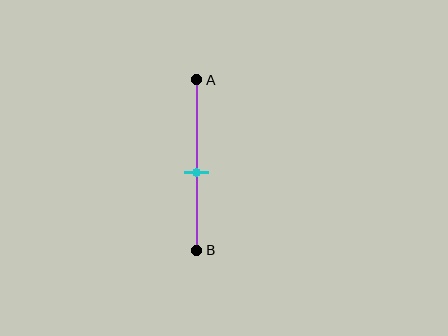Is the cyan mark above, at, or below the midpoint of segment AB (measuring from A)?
The cyan mark is below the midpoint of segment AB.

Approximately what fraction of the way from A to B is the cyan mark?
The cyan mark is approximately 55% of the way from A to B.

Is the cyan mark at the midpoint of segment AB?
No, the mark is at about 55% from A, not at the 50% midpoint.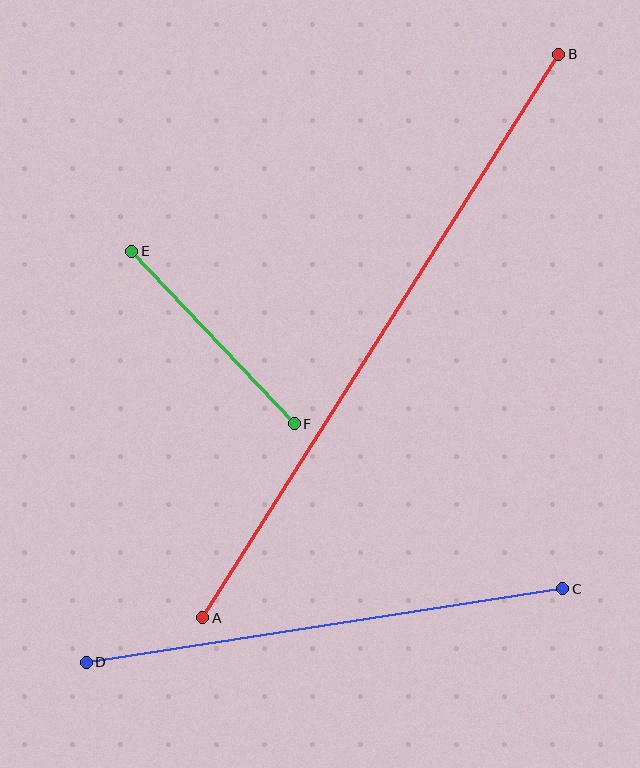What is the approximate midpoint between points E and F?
The midpoint is at approximately (213, 337) pixels.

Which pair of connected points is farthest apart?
Points A and B are farthest apart.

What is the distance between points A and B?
The distance is approximately 666 pixels.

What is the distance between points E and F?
The distance is approximately 237 pixels.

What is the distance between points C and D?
The distance is approximately 482 pixels.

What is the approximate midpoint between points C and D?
The midpoint is at approximately (325, 625) pixels.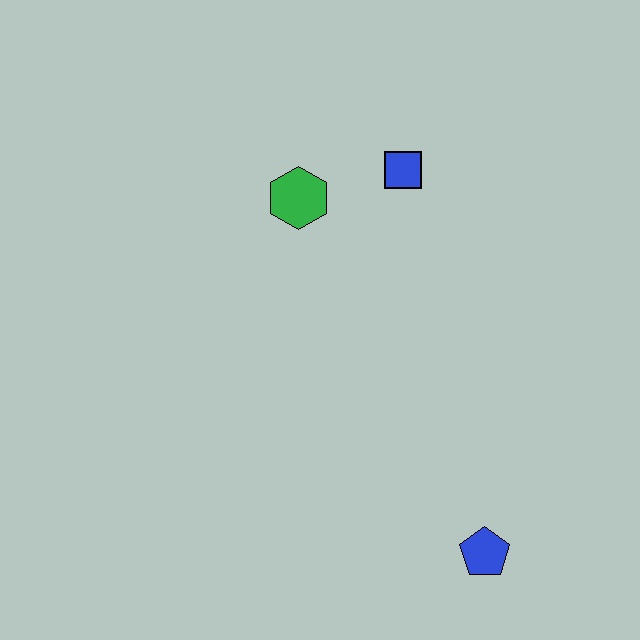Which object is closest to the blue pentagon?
The blue square is closest to the blue pentagon.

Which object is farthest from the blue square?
The blue pentagon is farthest from the blue square.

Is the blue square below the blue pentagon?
No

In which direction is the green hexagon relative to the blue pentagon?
The green hexagon is above the blue pentagon.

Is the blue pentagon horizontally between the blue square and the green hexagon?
No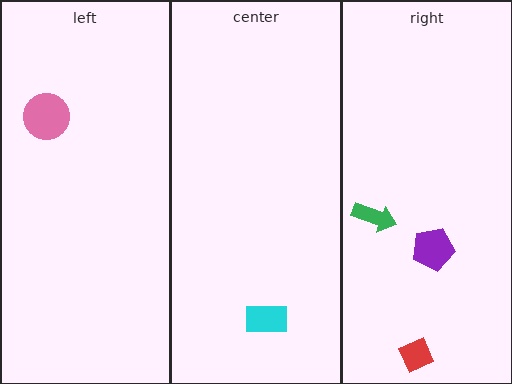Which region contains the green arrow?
The right region.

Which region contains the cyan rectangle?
The center region.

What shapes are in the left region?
The pink circle.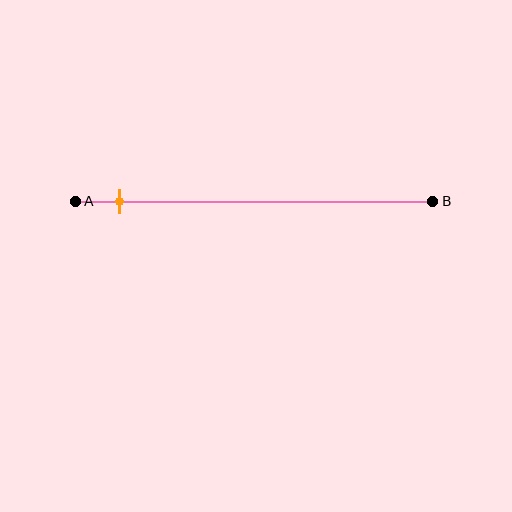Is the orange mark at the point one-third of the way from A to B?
No, the mark is at about 10% from A, not at the 33% one-third point.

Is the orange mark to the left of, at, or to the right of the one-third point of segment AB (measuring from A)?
The orange mark is to the left of the one-third point of segment AB.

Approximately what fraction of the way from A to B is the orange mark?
The orange mark is approximately 10% of the way from A to B.